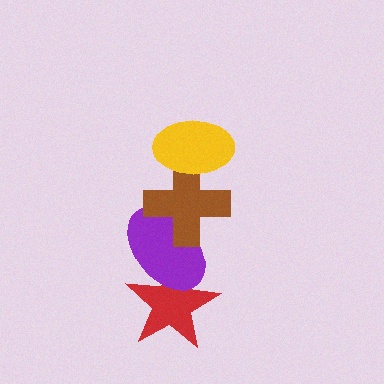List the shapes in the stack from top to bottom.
From top to bottom: the yellow ellipse, the brown cross, the purple ellipse, the red star.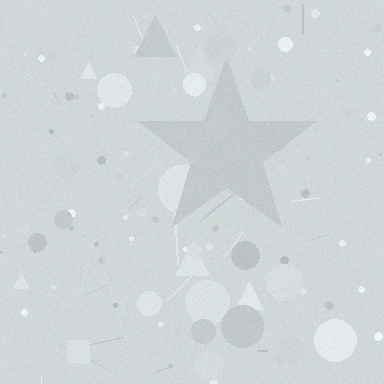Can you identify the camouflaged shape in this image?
The camouflaged shape is a star.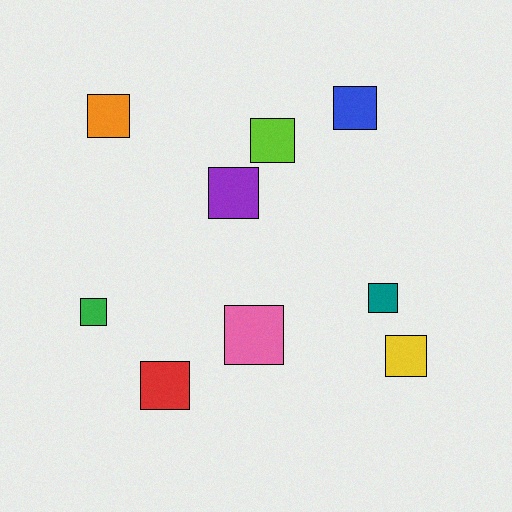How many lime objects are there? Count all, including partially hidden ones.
There is 1 lime object.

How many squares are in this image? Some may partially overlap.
There are 9 squares.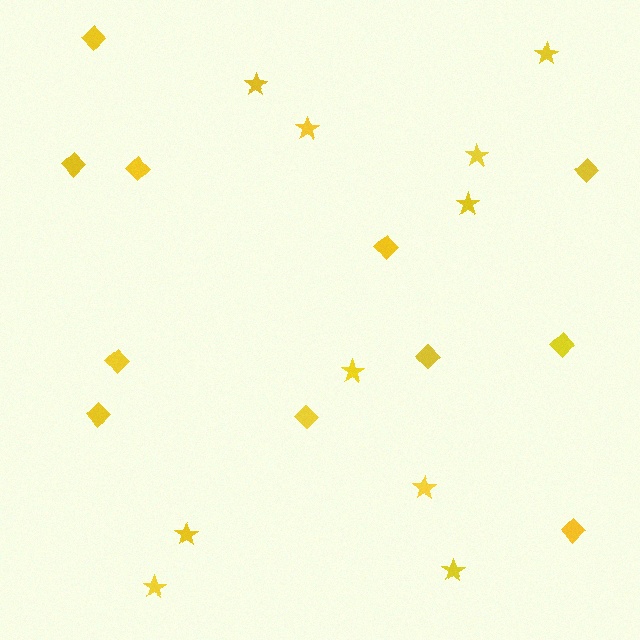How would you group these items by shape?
There are 2 groups: one group of stars (10) and one group of diamonds (11).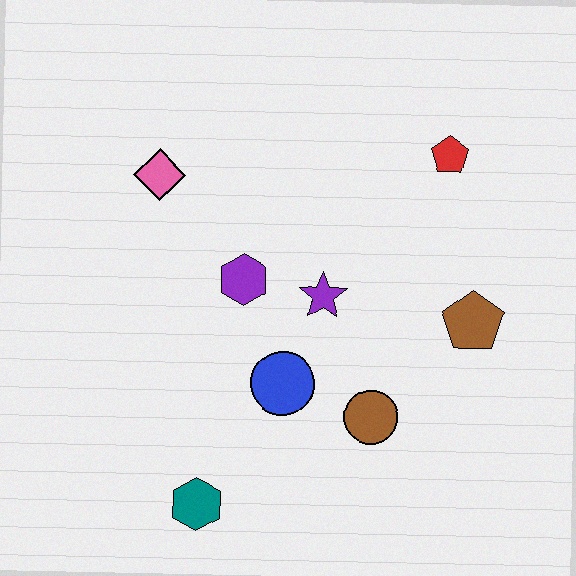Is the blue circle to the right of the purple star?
No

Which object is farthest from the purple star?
The teal hexagon is farthest from the purple star.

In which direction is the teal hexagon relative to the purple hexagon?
The teal hexagon is below the purple hexagon.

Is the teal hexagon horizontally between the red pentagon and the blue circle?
No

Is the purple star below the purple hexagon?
Yes